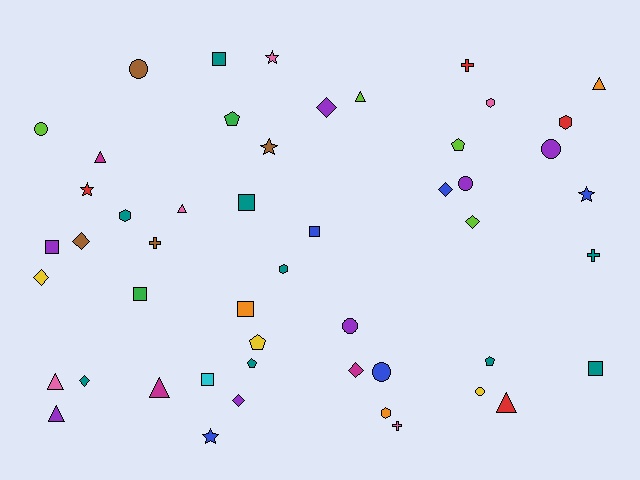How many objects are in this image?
There are 50 objects.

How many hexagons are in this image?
There are 5 hexagons.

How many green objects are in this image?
There are 2 green objects.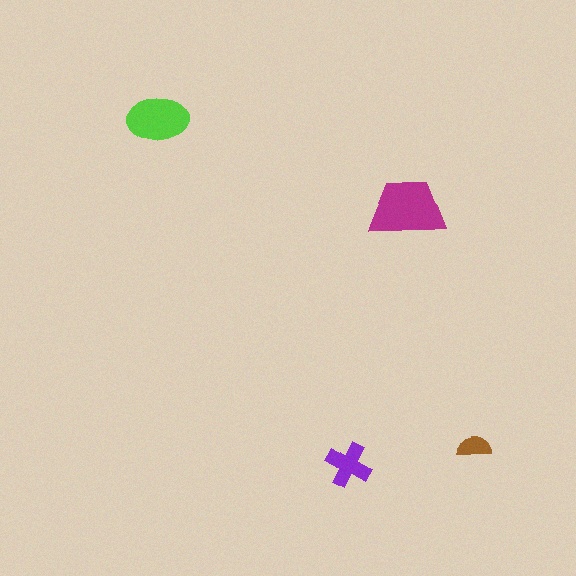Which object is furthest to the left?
The lime ellipse is leftmost.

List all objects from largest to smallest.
The magenta trapezoid, the lime ellipse, the purple cross, the brown semicircle.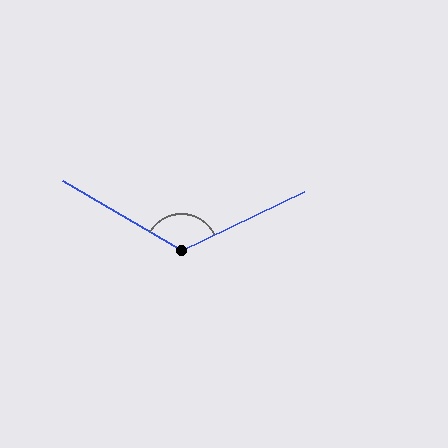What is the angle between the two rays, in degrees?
Approximately 124 degrees.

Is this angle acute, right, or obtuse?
It is obtuse.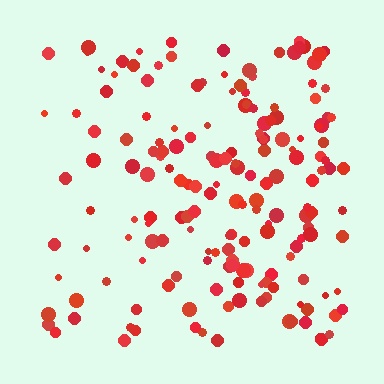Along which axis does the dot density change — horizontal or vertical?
Horizontal.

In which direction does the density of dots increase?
From left to right, with the right side densest.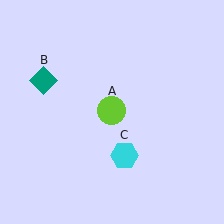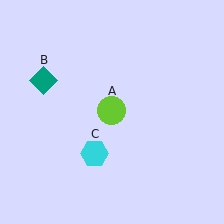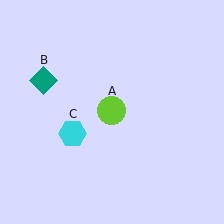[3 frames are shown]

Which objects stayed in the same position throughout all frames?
Lime circle (object A) and teal diamond (object B) remained stationary.